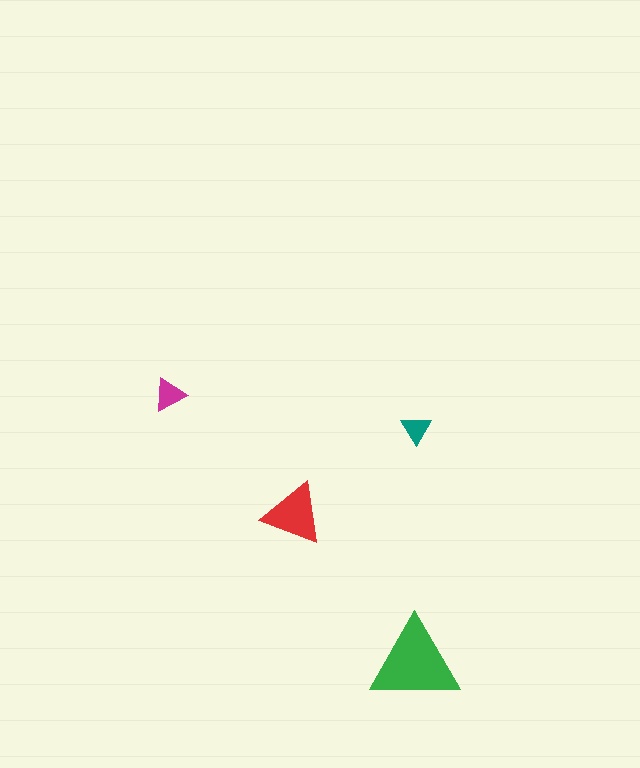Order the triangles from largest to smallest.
the green one, the red one, the magenta one, the teal one.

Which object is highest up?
The magenta triangle is topmost.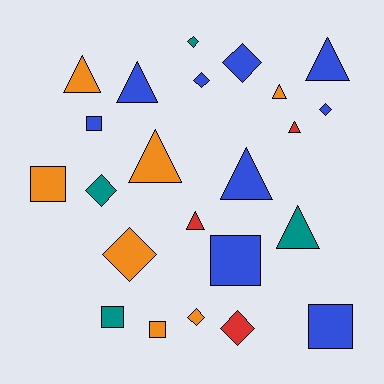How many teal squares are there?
There is 1 teal square.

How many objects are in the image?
There are 23 objects.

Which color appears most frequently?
Blue, with 9 objects.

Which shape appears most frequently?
Triangle, with 9 objects.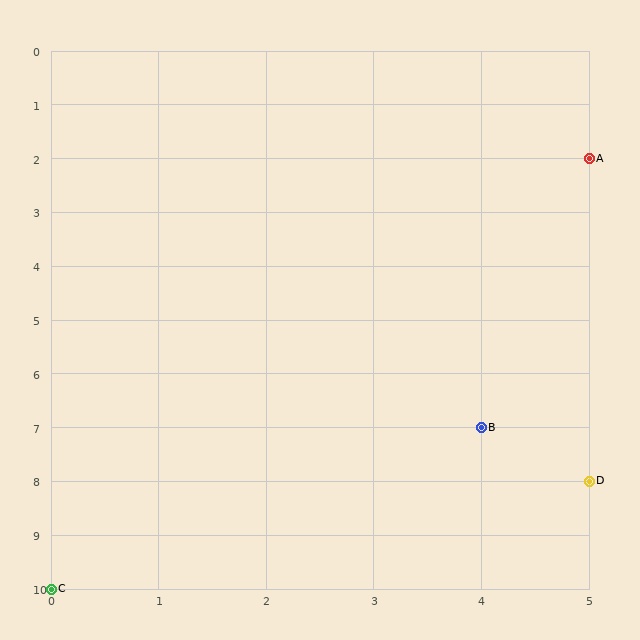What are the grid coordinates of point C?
Point C is at grid coordinates (0, 10).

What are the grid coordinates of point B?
Point B is at grid coordinates (4, 7).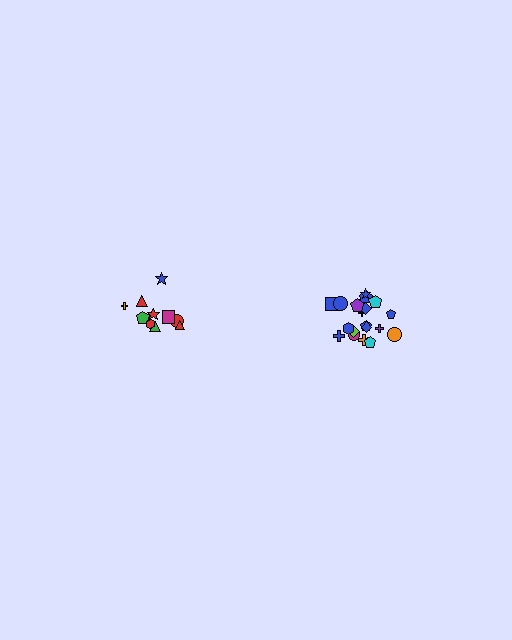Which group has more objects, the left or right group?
The right group.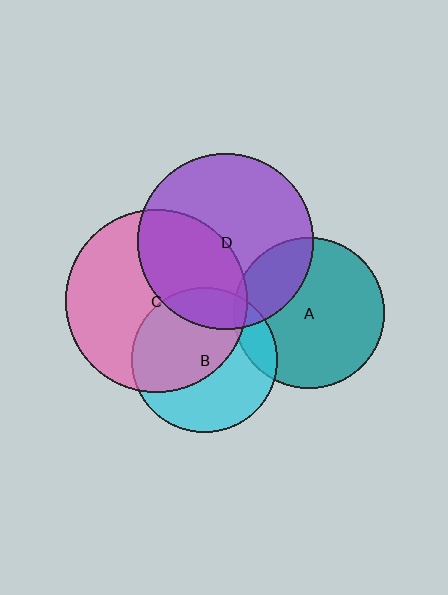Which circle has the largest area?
Circle C (pink).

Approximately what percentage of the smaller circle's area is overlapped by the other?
Approximately 5%.